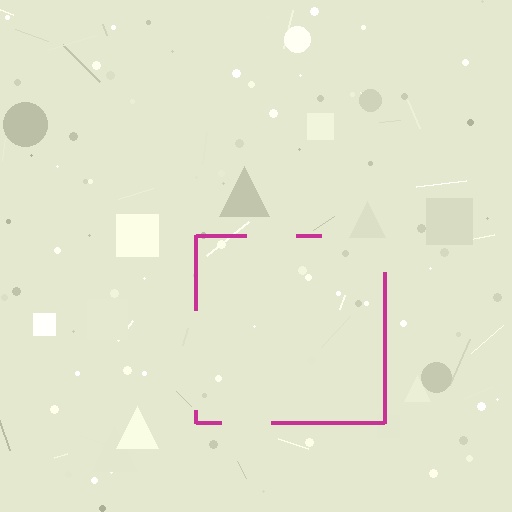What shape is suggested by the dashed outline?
The dashed outline suggests a square.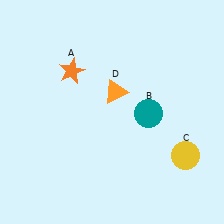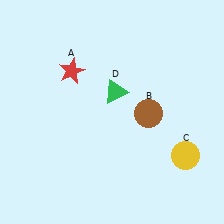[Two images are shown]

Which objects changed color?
A changed from orange to red. B changed from teal to brown. D changed from orange to green.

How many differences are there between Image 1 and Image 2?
There are 3 differences between the two images.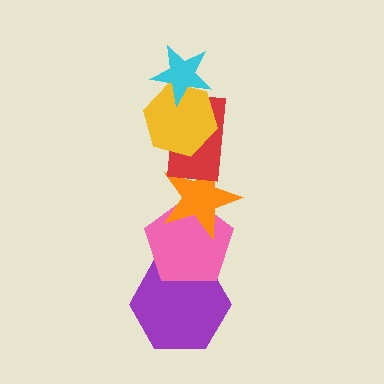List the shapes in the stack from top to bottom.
From top to bottom: the cyan star, the yellow hexagon, the red rectangle, the orange star, the pink pentagon, the purple hexagon.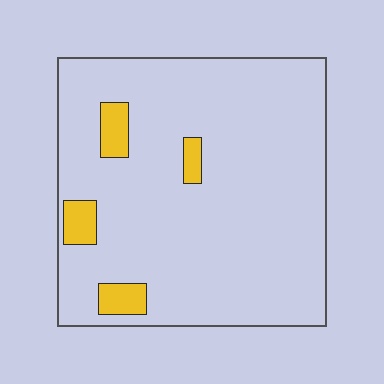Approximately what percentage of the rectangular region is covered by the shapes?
Approximately 10%.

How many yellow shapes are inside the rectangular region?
4.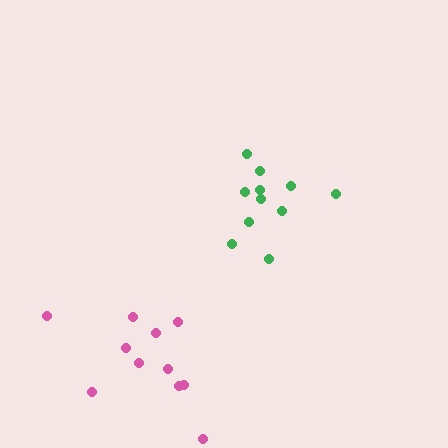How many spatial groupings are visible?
There are 2 spatial groupings.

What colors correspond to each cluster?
The clusters are colored: green, pink.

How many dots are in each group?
Group 1: 11 dots, Group 2: 11 dots (22 total).